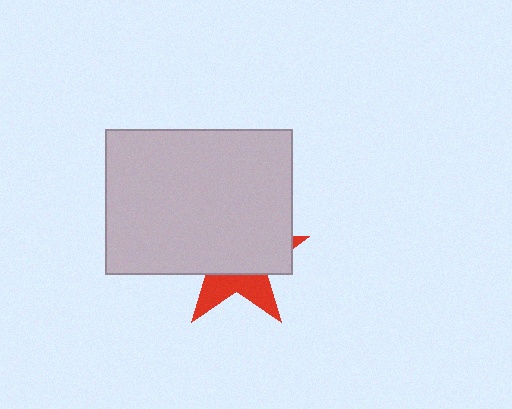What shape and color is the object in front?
The object in front is a light gray rectangle.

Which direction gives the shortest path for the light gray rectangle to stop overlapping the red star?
Moving up gives the shortest separation.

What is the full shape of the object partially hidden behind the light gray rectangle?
The partially hidden object is a red star.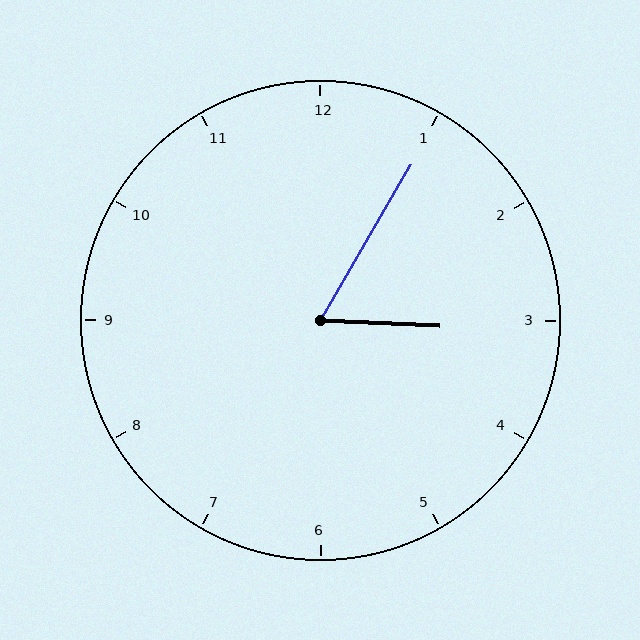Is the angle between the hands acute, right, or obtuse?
It is acute.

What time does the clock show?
3:05.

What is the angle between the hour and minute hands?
Approximately 62 degrees.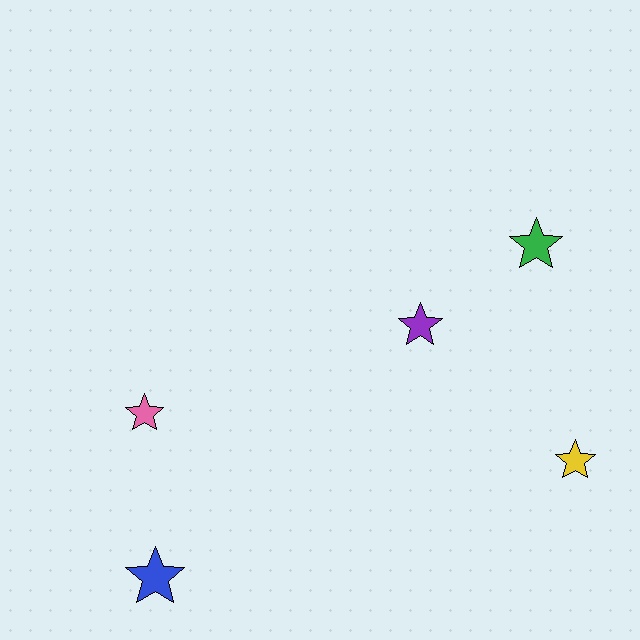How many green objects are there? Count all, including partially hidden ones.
There is 1 green object.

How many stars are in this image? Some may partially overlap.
There are 5 stars.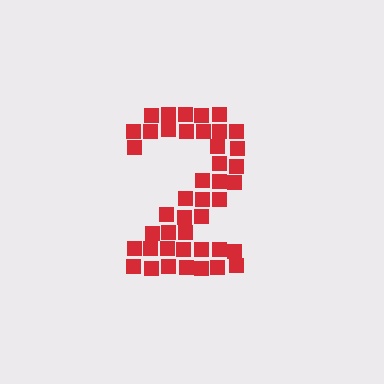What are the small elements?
The small elements are squares.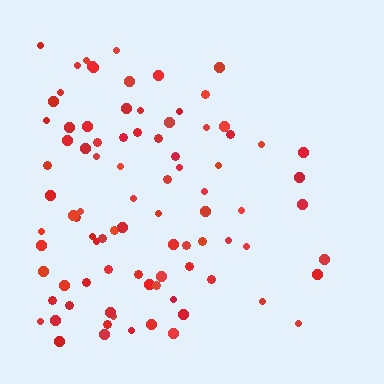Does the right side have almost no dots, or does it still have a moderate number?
Still a moderate number, just noticeably fewer than the left.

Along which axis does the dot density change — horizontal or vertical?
Horizontal.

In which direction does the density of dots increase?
From right to left, with the left side densest.